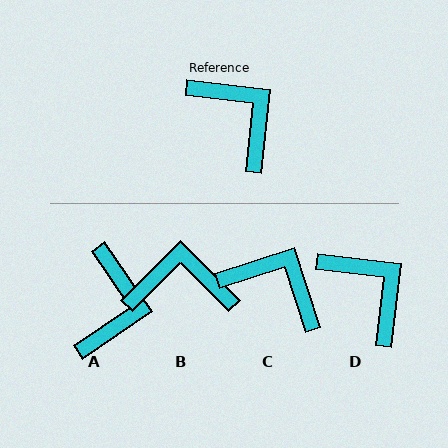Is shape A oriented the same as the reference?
No, it is off by about 49 degrees.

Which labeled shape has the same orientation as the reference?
D.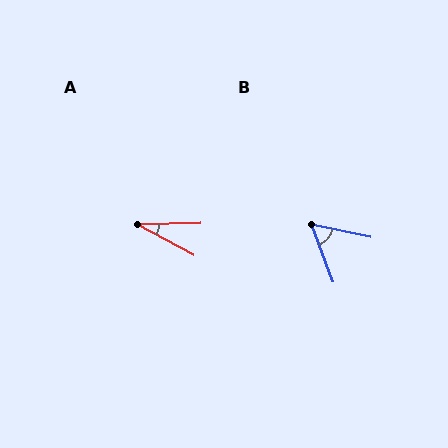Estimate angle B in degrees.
Approximately 57 degrees.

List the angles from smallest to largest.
A (30°), B (57°).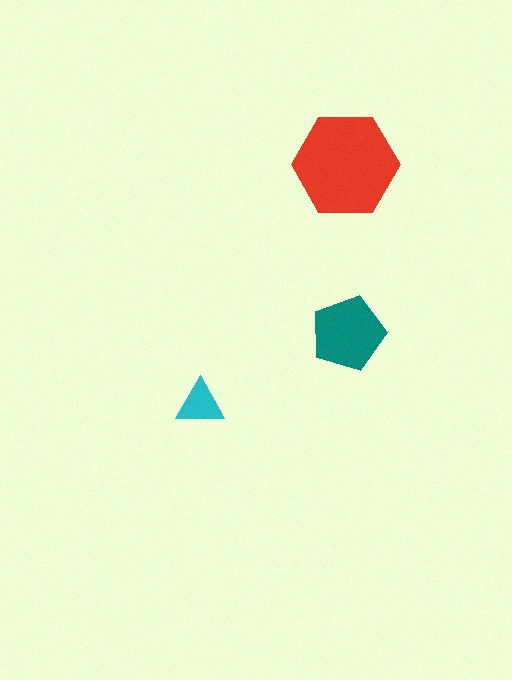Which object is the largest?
The red hexagon.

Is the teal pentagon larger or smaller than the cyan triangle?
Larger.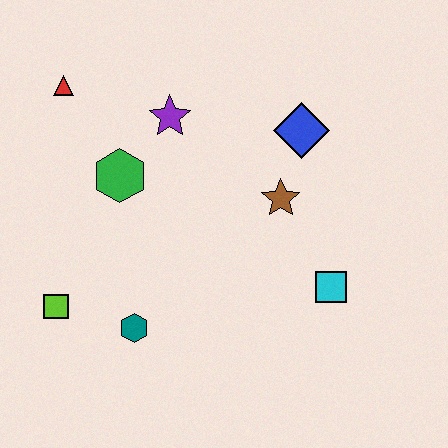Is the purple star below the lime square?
No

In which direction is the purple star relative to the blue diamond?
The purple star is to the left of the blue diamond.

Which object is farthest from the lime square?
The blue diamond is farthest from the lime square.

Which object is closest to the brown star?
The blue diamond is closest to the brown star.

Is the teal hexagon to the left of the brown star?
Yes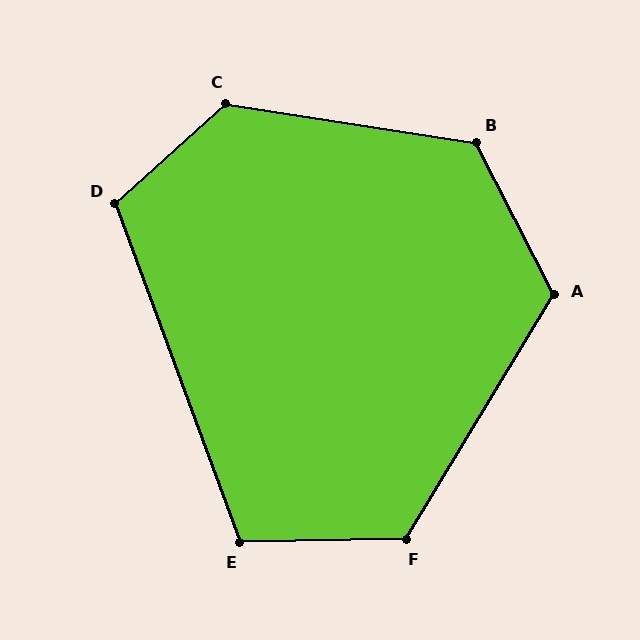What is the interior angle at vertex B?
Approximately 126 degrees (obtuse).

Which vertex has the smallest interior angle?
E, at approximately 109 degrees.